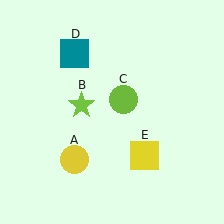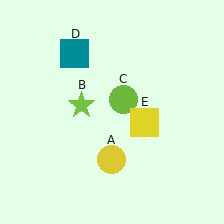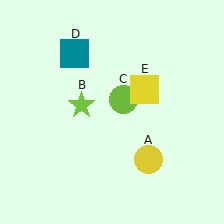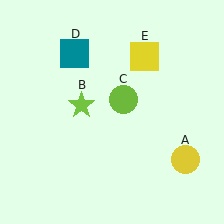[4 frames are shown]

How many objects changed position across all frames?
2 objects changed position: yellow circle (object A), yellow square (object E).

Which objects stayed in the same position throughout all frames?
Lime star (object B) and lime circle (object C) and teal square (object D) remained stationary.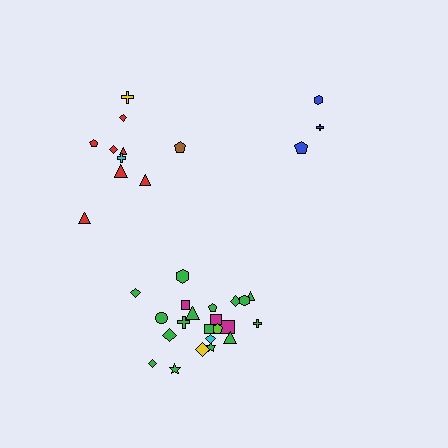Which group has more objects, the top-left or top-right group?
The top-left group.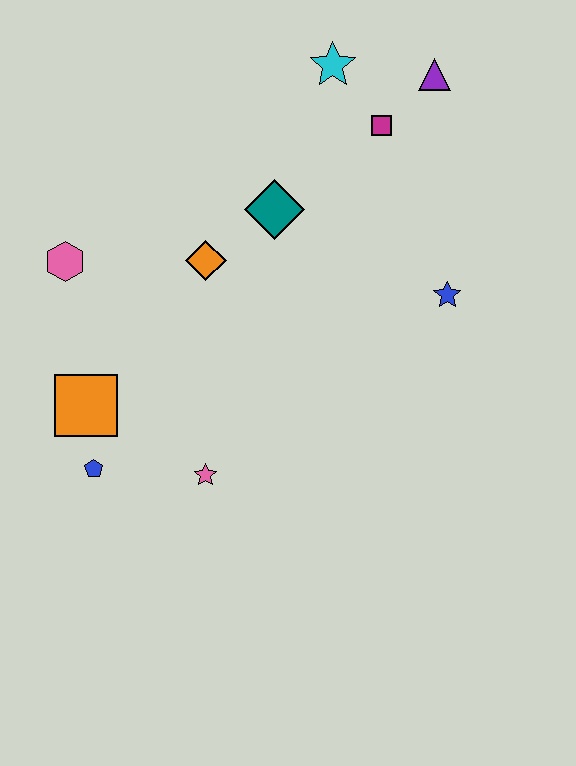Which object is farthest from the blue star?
The blue pentagon is farthest from the blue star.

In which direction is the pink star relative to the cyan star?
The pink star is below the cyan star.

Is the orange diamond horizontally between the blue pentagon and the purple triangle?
Yes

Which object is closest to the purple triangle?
The magenta square is closest to the purple triangle.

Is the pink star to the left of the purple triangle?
Yes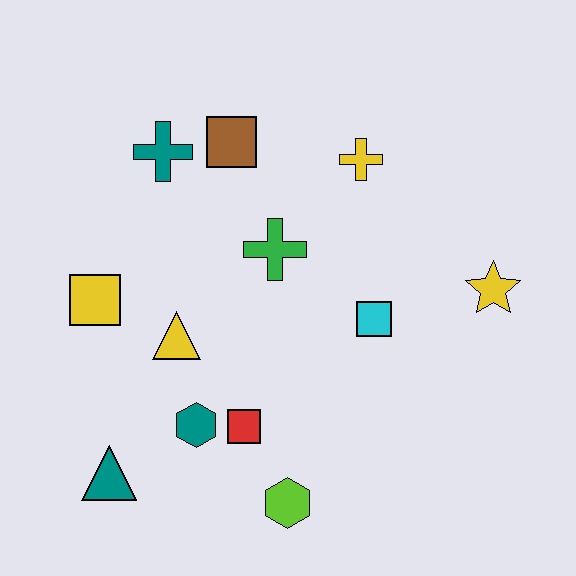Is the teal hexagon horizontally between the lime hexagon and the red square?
No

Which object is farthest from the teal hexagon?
The yellow star is farthest from the teal hexagon.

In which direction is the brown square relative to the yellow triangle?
The brown square is above the yellow triangle.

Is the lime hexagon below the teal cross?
Yes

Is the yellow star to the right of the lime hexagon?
Yes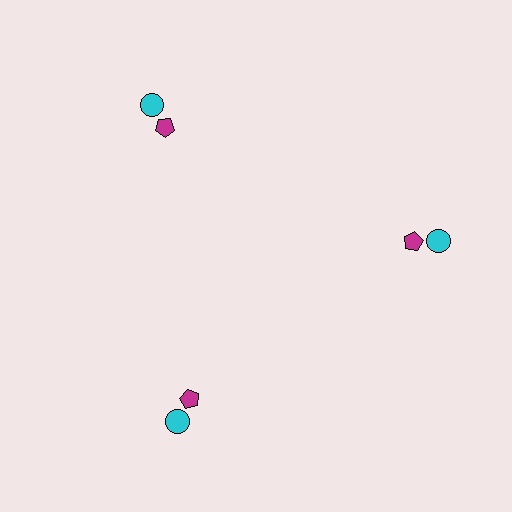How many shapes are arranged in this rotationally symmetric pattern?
There are 6 shapes, arranged in 3 groups of 2.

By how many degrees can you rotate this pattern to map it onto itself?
The pattern maps onto itself every 120 degrees of rotation.